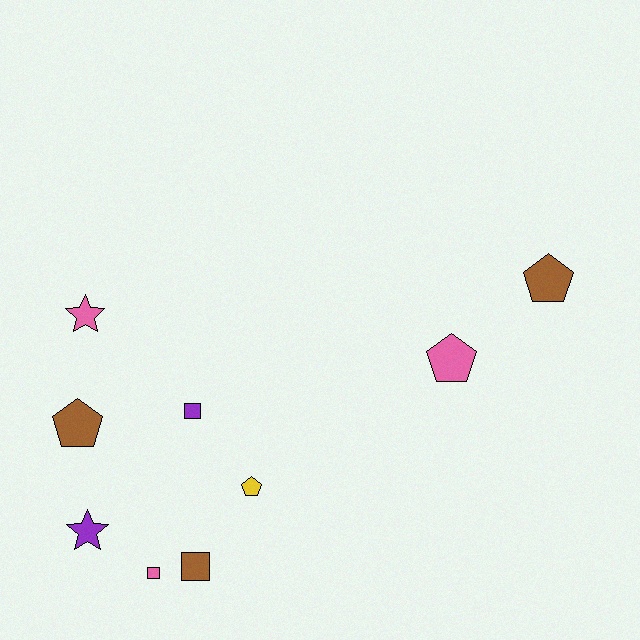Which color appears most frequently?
Brown, with 3 objects.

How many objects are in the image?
There are 9 objects.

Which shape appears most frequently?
Pentagon, with 4 objects.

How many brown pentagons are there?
There are 2 brown pentagons.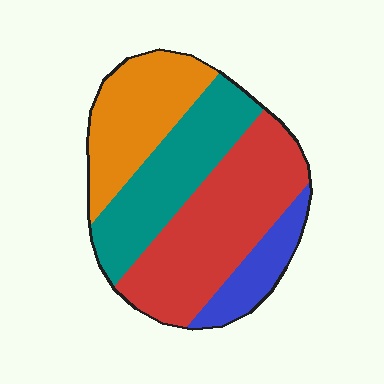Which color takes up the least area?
Blue, at roughly 10%.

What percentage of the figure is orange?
Orange takes up about one quarter (1/4) of the figure.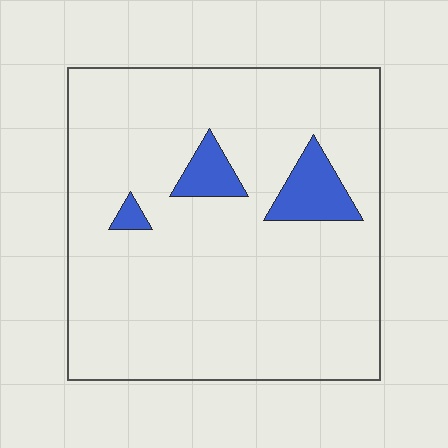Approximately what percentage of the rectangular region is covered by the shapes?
Approximately 10%.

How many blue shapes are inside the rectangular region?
3.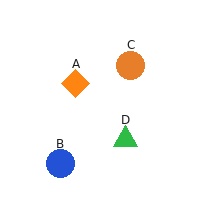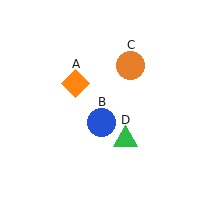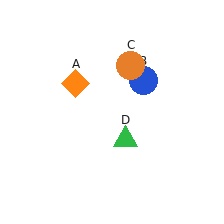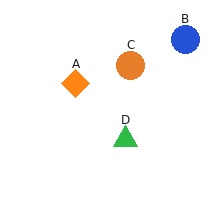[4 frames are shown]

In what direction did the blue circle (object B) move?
The blue circle (object B) moved up and to the right.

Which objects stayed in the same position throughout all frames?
Orange diamond (object A) and orange circle (object C) and green triangle (object D) remained stationary.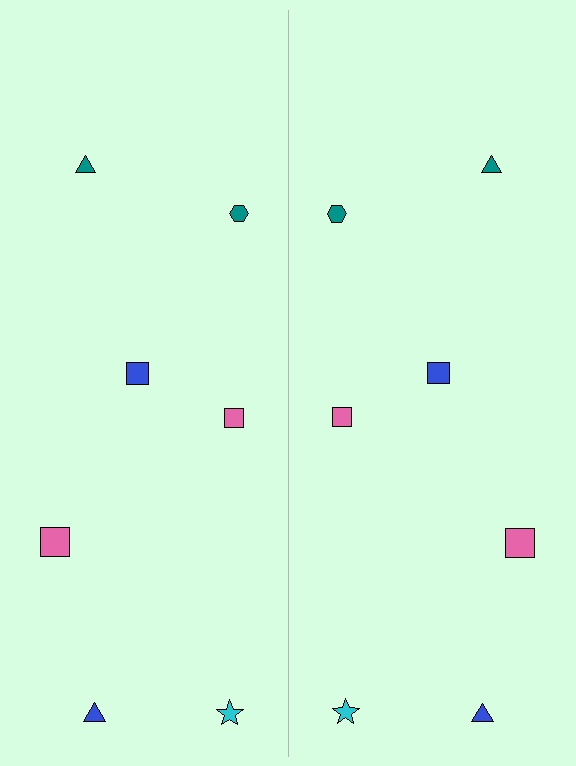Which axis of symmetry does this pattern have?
The pattern has a vertical axis of symmetry running through the center of the image.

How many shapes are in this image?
There are 14 shapes in this image.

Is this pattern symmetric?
Yes, this pattern has bilateral (reflection) symmetry.